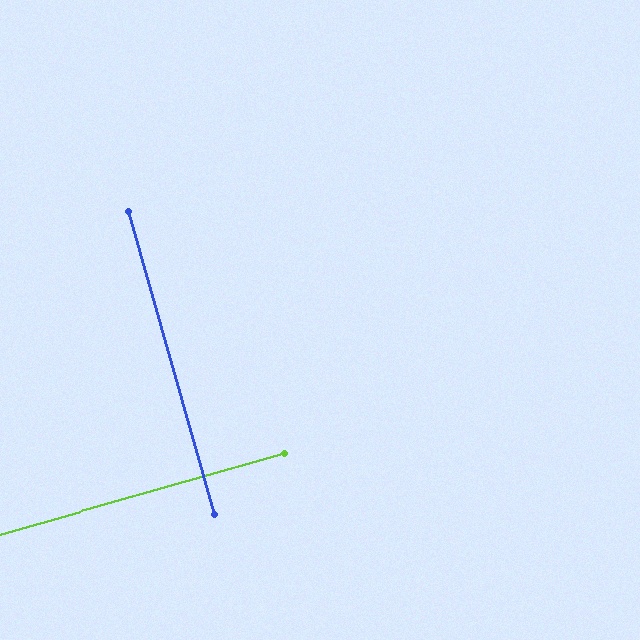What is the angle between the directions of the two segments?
Approximately 90 degrees.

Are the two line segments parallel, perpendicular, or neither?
Perpendicular — they meet at approximately 90°.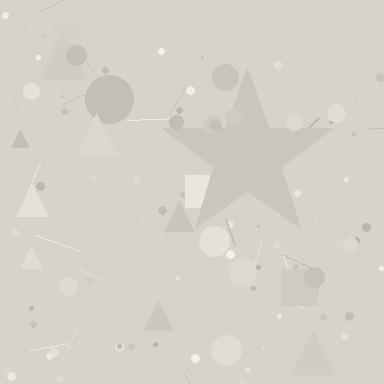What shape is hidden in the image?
A star is hidden in the image.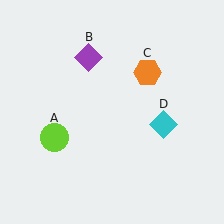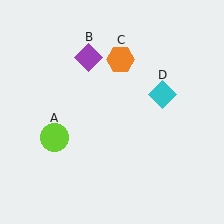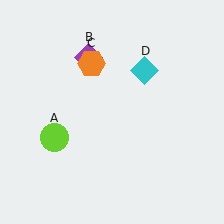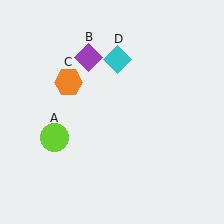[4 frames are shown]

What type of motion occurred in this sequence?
The orange hexagon (object C), cyan diamond (object D) rotated counterclockwise around the center of the scene.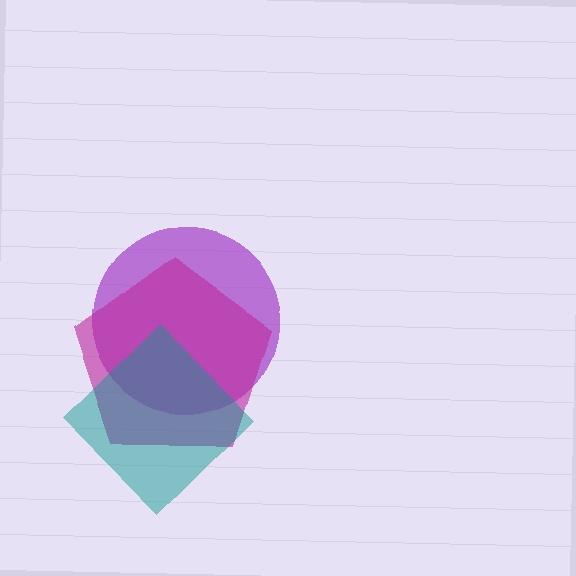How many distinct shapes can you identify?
There are 3 distinct shapes: a purple circle, a magenta pentagon, a teal diamond.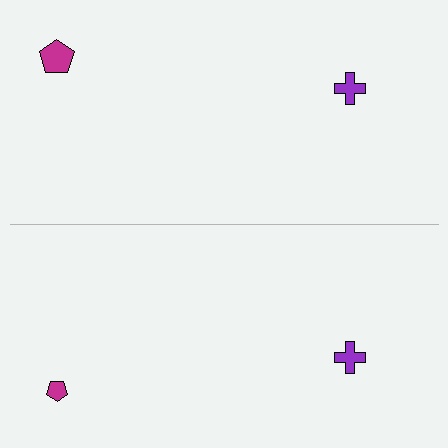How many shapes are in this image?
There are 4 shapes in this image.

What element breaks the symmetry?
The magenta pentagon on the bottom side has a different size than its mirror counterpart.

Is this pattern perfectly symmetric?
No, the pattern is not perfectly symmetric. The magenta pentagon on the bottom side has a different size than its mirror counterpart.